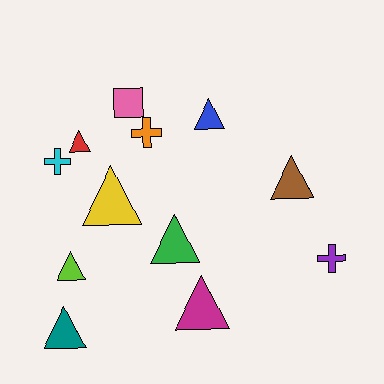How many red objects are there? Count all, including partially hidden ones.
There is 1 red object.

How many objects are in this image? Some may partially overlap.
There are 12 objects.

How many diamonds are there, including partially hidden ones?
There are no diamonds.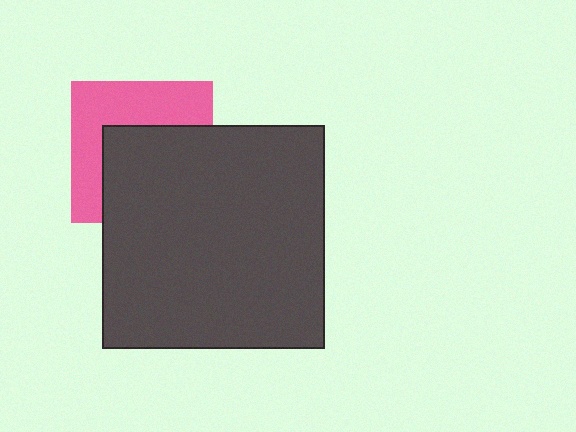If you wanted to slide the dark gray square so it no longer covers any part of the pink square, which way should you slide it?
Slide it toward the lower-right — that is the most direct way to separate the two shapes.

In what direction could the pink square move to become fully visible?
The pink square could move toward the upper-left. That would shift it out from behind the dark gray square entirely.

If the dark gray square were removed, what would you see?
You would see the complete pink square.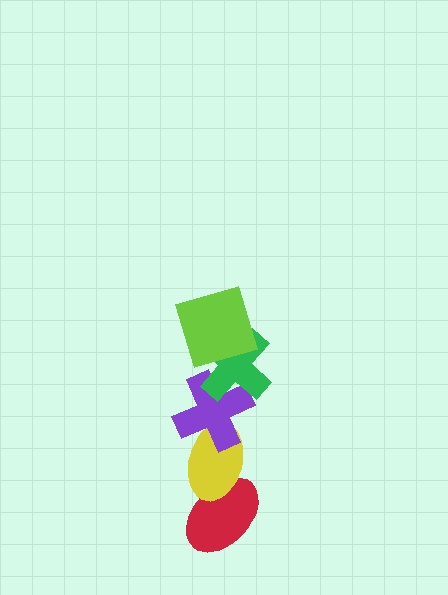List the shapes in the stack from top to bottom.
From top to bottom: the lime square, the green cross, the purple cross, the yellow ellipse, the red ellipse.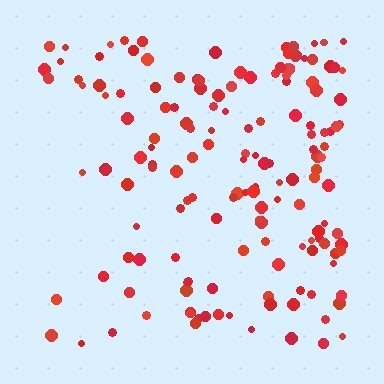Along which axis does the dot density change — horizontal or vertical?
Horizontal.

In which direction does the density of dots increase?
From left to right, with the right side densest.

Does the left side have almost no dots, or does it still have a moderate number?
Still a moderate number, just noticeably fewer than the right.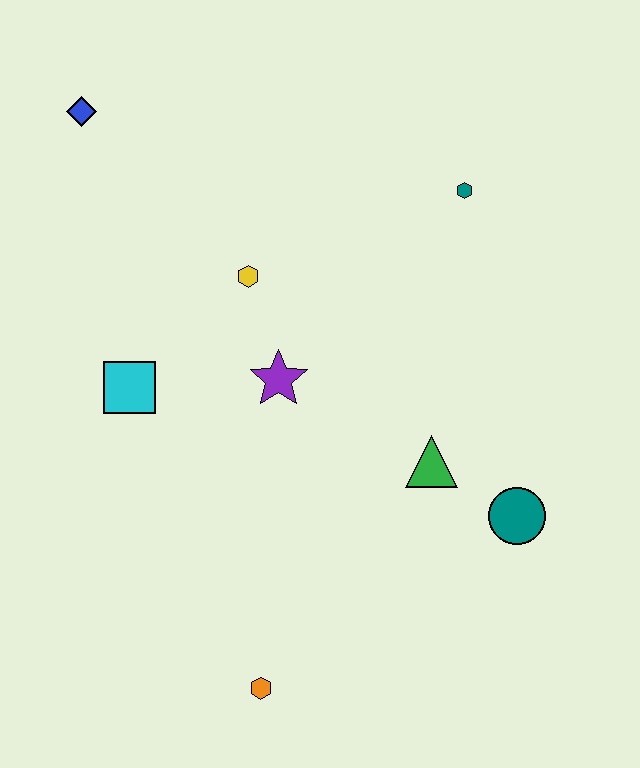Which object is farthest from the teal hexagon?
The orange hexagon is farthest from the teal hexagon.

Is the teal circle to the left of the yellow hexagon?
No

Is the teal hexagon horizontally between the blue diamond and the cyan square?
No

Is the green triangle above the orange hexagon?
Yes